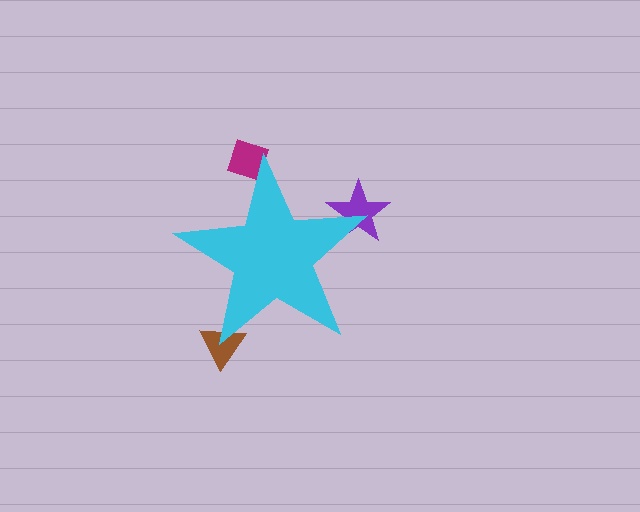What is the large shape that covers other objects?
A cyan star.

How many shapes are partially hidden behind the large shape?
3 shapes are partially hidden.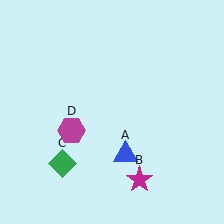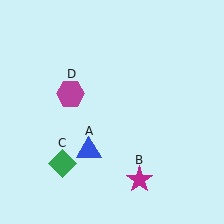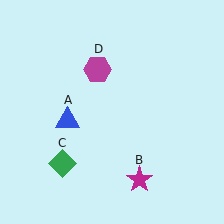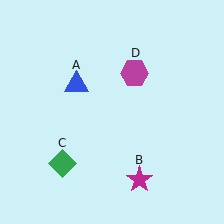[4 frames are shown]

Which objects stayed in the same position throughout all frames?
Magenta star (object B) and green diamond (object C) remained stationary.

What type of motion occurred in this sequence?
The blue triangle (object A), magenta hexagon (object D) rotated clockwise around the center of the scene.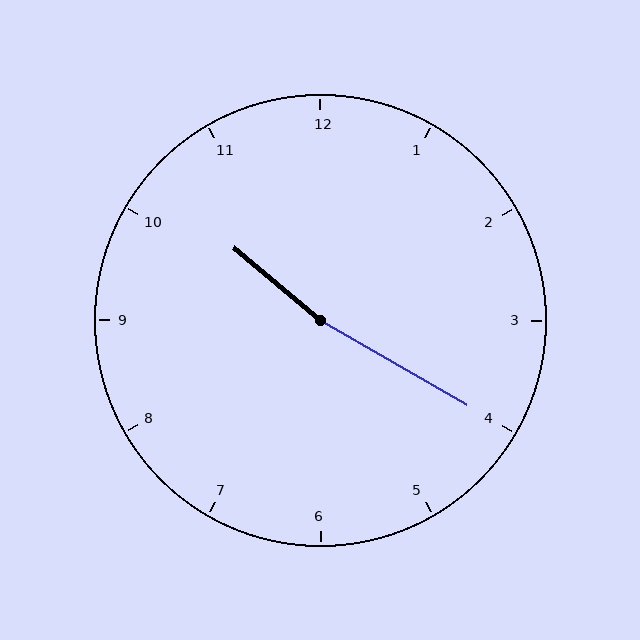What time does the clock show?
10:20.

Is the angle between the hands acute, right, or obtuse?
It is obtuse.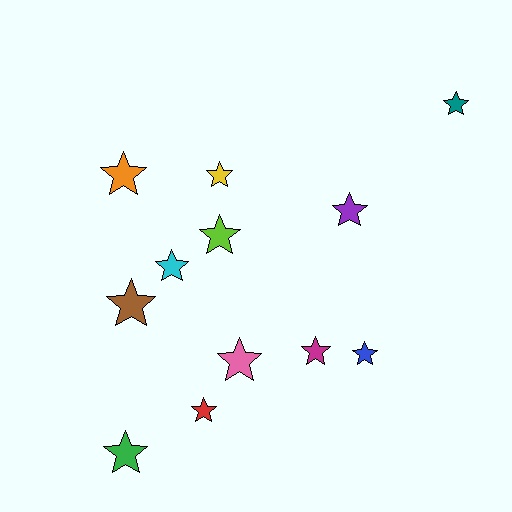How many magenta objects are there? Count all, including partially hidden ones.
There is 1 magenta object.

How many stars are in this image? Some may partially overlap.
There are 12 stars.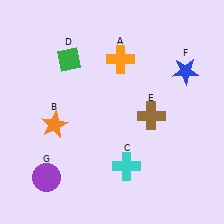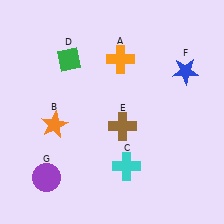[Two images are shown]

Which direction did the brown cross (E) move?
The brown cross (E) moved left.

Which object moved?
The brown cross (E) moved left.